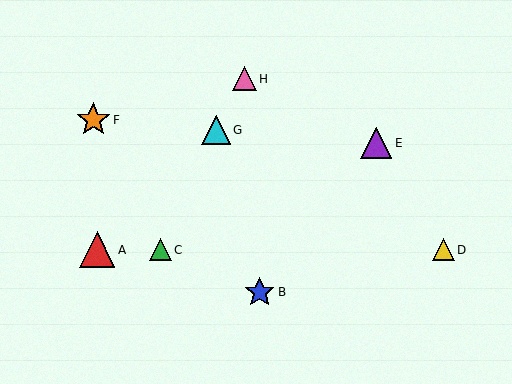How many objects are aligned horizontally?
3 objects (A, C, D) are aligned horizontally.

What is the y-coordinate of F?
Object F is at y≈120.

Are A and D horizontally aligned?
Yes, both are at y≈250.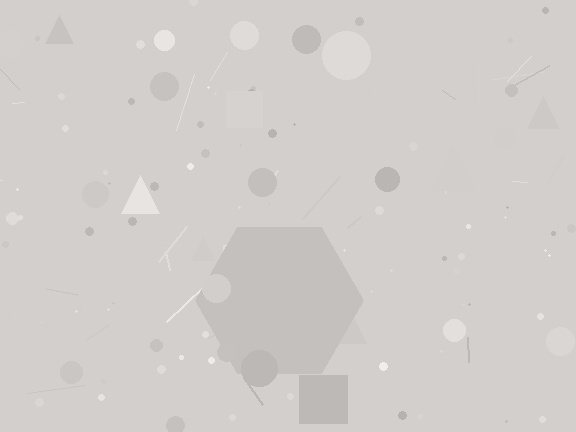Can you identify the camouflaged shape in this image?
The camouflaged shape is a hexagon.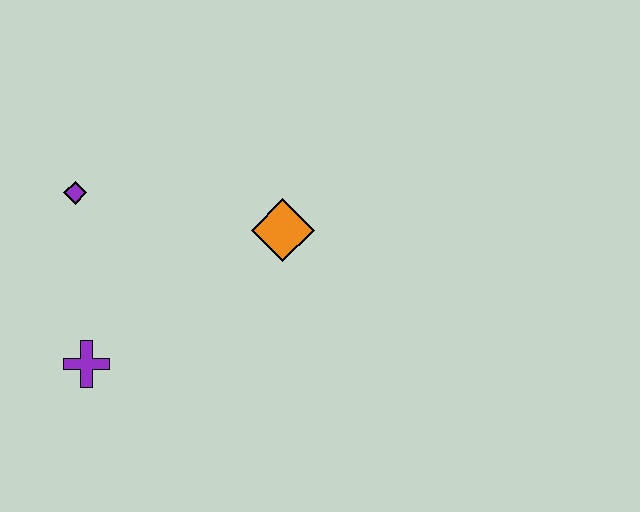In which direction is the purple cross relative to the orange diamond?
The purple cross is to the left of the orange diamond.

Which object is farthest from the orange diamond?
The purple cross is farthest from the orange diamond.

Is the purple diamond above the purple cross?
Yes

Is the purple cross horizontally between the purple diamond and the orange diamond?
Yes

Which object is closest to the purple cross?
The purple diamond is closest to the purple cross.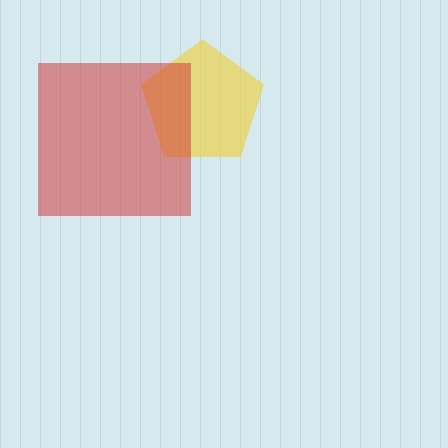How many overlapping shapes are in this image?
There are 2 overlapping shapes in the image.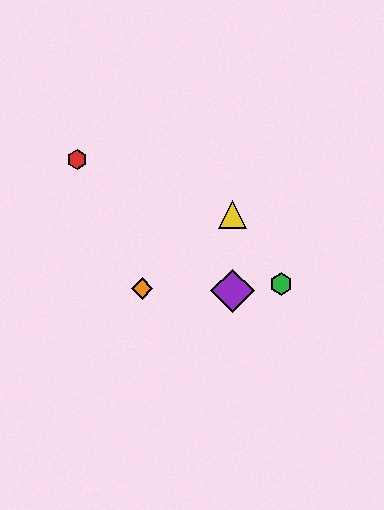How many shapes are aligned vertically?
3 shapes (the blue hexagon, the yellow triangle, the purple diamond) are aligned vertically.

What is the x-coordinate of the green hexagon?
The green hexagon is at x≈281.